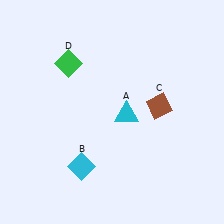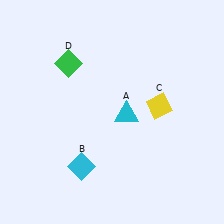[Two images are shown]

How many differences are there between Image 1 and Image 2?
There is 1 difference between the two images.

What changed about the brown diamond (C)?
In Image 1, C is brown. In Image 2, it changed to yellow.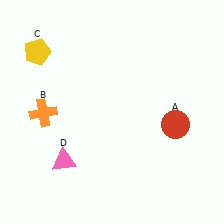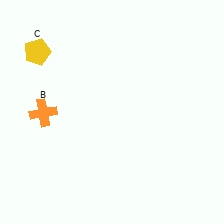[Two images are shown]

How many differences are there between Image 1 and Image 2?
There are 2 differences between the two images.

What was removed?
The red circle (A), the pink triangle (D) were removed in Image 2.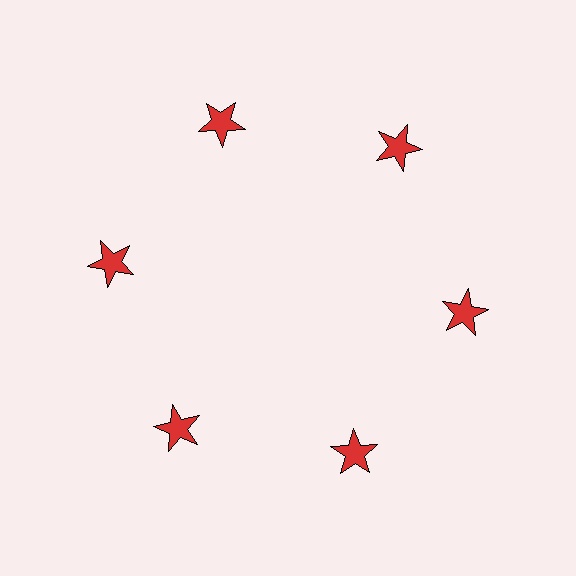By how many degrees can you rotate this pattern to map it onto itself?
The pattern maps onto itself every 60 degrees of rotation.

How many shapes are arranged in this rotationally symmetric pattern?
There are 6 shapes, arranged in 6 groups of 1.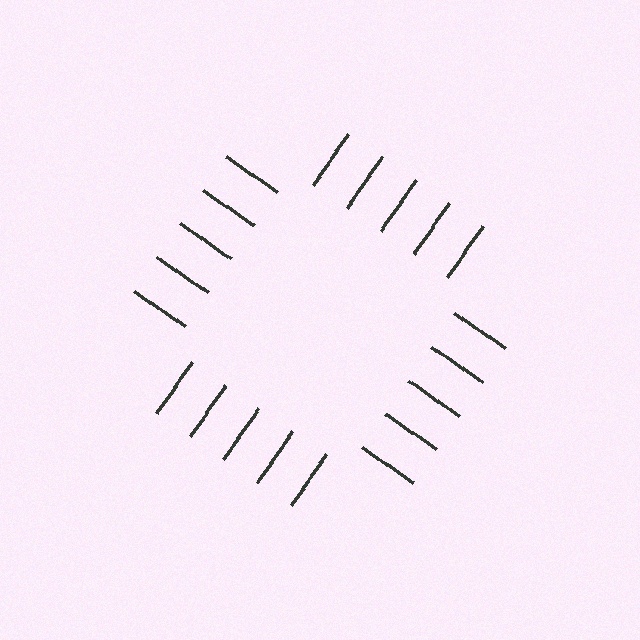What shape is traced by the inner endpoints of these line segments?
An illusory square — the line segments terminate on its edges but no continuous stroke is drawn.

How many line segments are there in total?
20 — 5 along each of the 4 edges.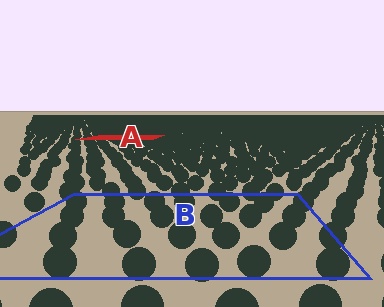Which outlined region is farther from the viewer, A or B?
Region A is farther from the viewer — the texture elements inside it appear smaller and more densely packed.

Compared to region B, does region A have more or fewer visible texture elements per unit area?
Region A has more texture elements per unit area — they are packed more densely because it is farther away.